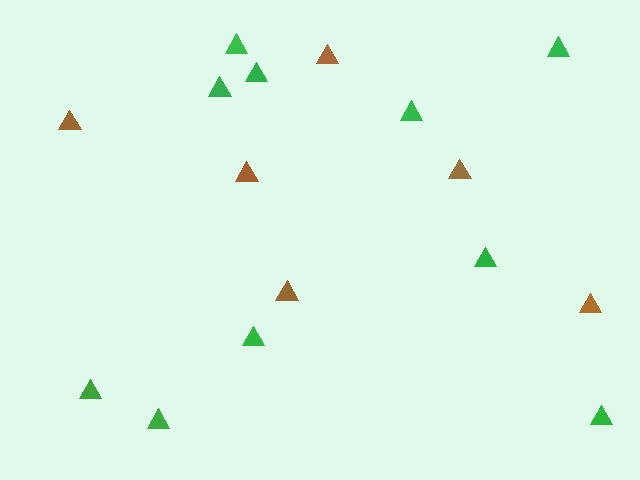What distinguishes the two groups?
There are 2 groups: one group of brown triangles (6) and one group of green triangles (10).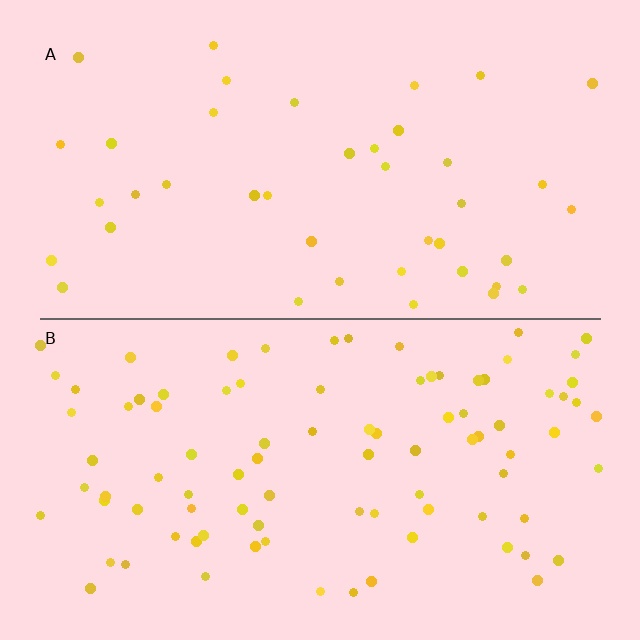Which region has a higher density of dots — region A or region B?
B (the bottom).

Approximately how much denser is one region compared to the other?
Approximately 2.2× — region B over region A.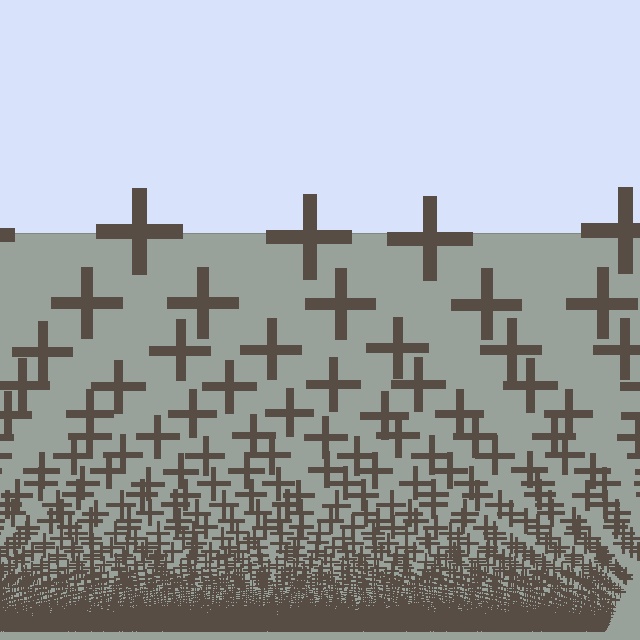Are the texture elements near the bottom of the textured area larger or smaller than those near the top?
Smaller. The gradient is inverted — elements near the bottom are smaller and denser.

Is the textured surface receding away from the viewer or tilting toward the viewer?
The surface appears to tilt toward the viewer. Texture elements get larger and sparser toward the top.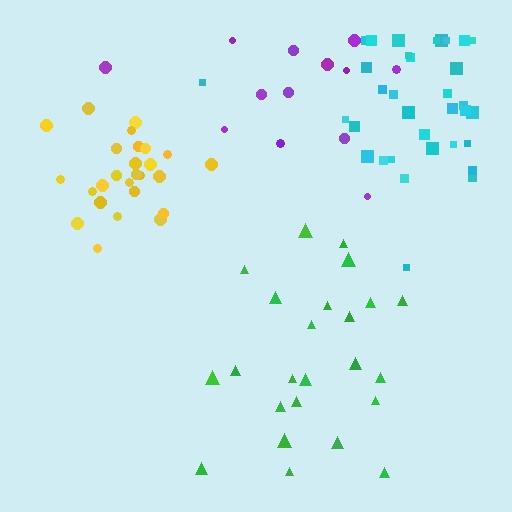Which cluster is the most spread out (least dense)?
Purple.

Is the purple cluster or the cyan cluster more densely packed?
Cyan.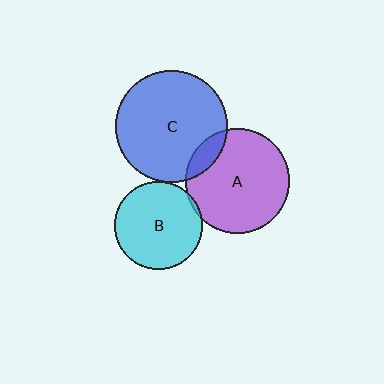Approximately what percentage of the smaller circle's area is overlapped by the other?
Approximately 10%.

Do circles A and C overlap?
Yes.